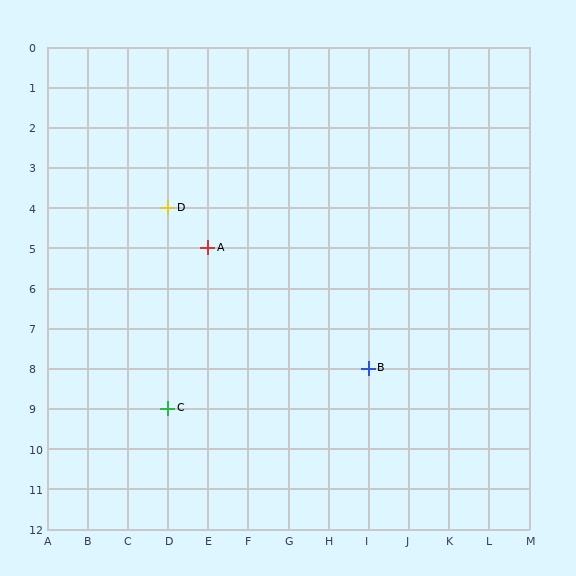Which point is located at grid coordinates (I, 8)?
Point B is at (I, 8).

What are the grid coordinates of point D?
Point D is at grid coordinates (D, 4).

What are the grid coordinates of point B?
Point B is at grid coordinates (I, 8).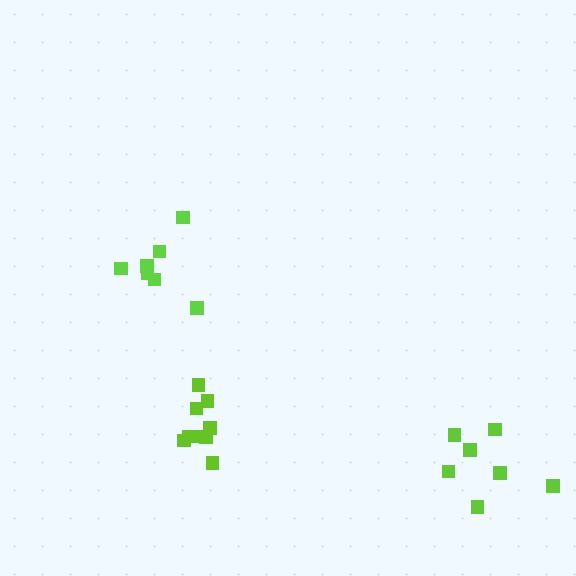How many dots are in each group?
Group 1: 9 dots, Group 2: 7 dots, Group 3: 7 dots (23 total).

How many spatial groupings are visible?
There are 3 spatial groupings.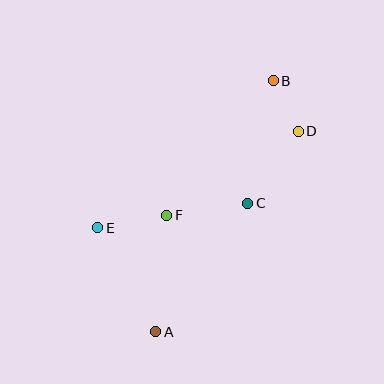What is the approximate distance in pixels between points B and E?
The distance between B and E is approximately 229 pixels.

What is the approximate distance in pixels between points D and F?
The distance between D and F is approximately 156 pixels.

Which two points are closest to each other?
Points B and D are closest to each other.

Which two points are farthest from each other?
Points A and B are farthest from each other.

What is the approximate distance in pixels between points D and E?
The distance between D and E is approximately 223 pixels.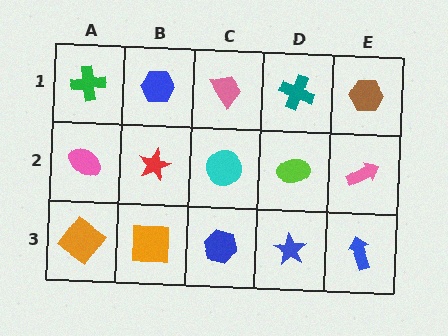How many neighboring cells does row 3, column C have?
3.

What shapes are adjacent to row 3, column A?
A pink ellipse (row 2, column A), an orange square (row 3, column B).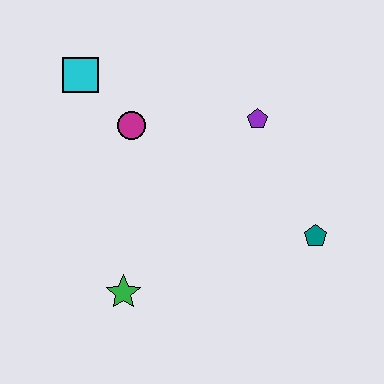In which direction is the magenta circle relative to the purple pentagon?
The magenta circle is to the left of the purple pentagon.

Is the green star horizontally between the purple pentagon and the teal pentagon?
No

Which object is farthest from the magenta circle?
The teal pentagon is farthest from the magenta circle.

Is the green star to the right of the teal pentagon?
No